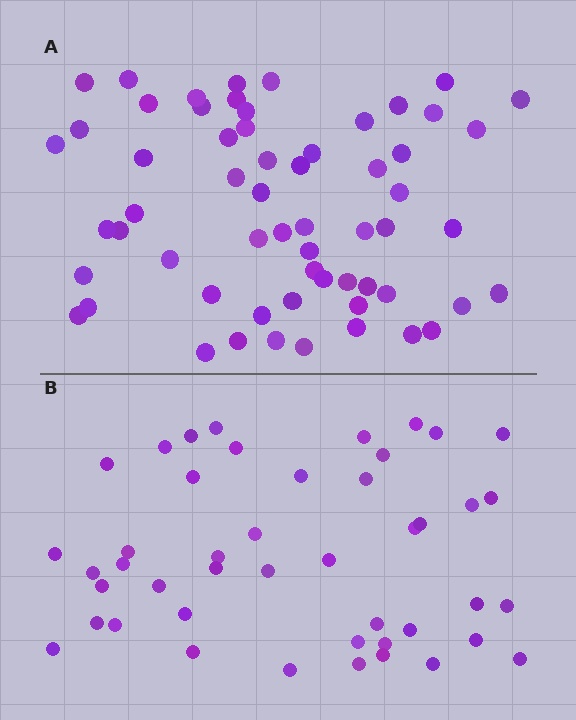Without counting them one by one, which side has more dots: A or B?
Region A (the top region) has more dots.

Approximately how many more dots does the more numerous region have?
Region A has approximately 15 more dots than region B.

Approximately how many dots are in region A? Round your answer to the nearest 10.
About 60 dots.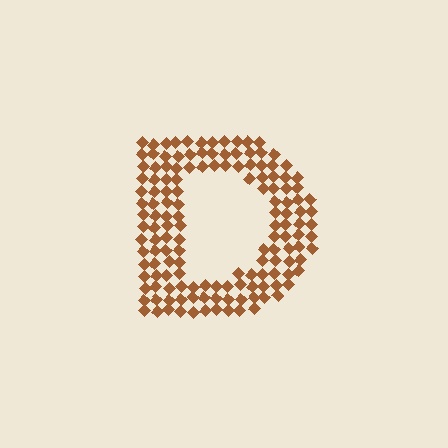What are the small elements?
The small elements are diamonds.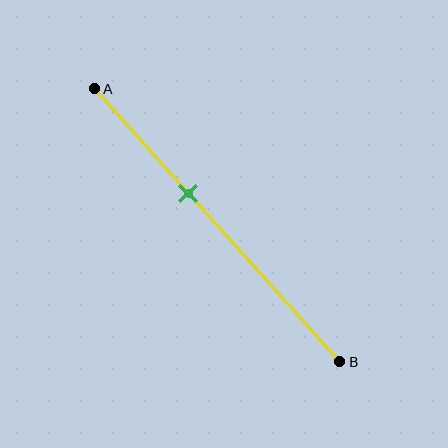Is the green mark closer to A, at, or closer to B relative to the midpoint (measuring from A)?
The green mark is closer to point A than the midpoint of segment AB.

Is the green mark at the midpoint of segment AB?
No, the mark is at about 40% from A, not at the 50% midpoint.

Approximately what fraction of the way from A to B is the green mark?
The green mark is approximately 40% of the way from A to B.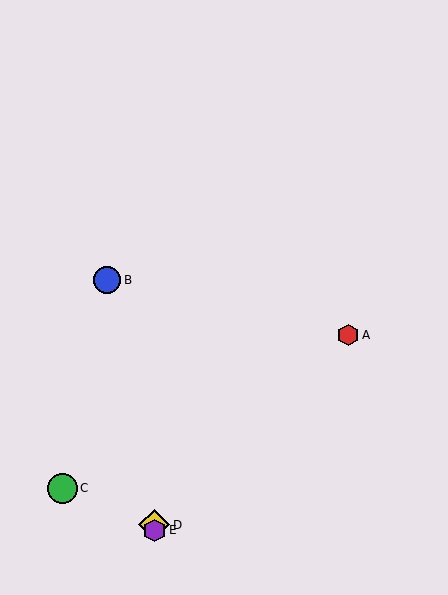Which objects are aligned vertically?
Objects D, E are aligned vertically.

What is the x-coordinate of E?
Object E is at x≈154.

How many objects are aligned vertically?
2 objects (D, E) are aligned vertically.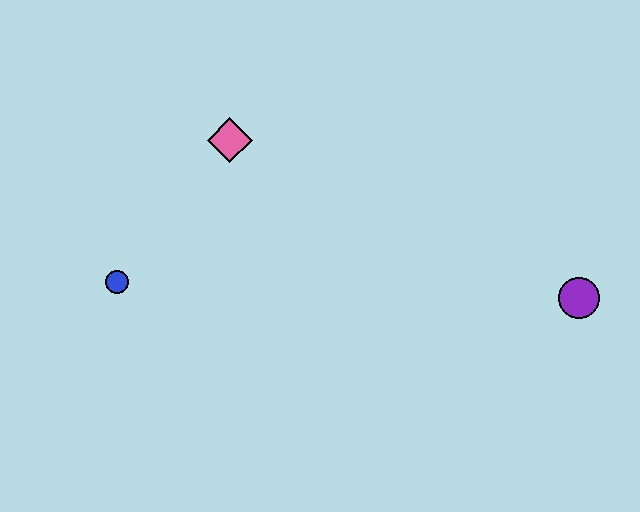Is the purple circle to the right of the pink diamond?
Yes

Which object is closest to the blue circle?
The pink diamond is closest to the blue circle.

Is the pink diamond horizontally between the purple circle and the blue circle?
Yes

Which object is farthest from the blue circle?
The purple circle is farthest from the blue circle.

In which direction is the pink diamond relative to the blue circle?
The pink diamond is above the blue circle.